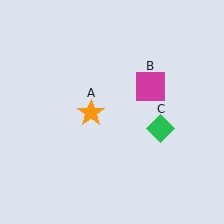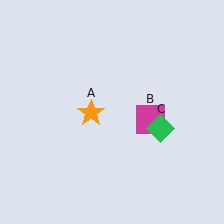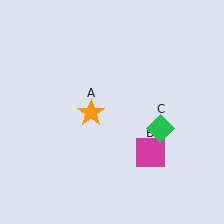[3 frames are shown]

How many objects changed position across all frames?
1 object changed position: magenta square (object B).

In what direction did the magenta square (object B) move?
The magenta square (object B) moved down.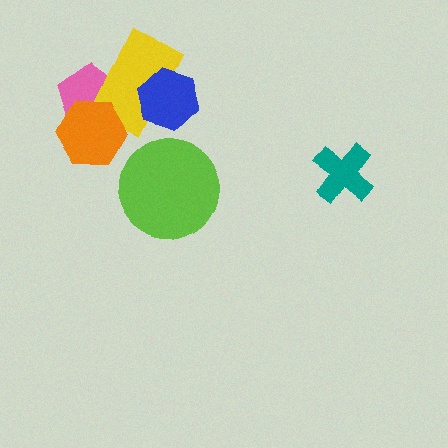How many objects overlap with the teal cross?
0 objects overlap with the teal cross.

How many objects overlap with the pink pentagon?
2 objects overlap with the pink pentagon.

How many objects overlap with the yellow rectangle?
3 objects overlap with the yellow rectangle.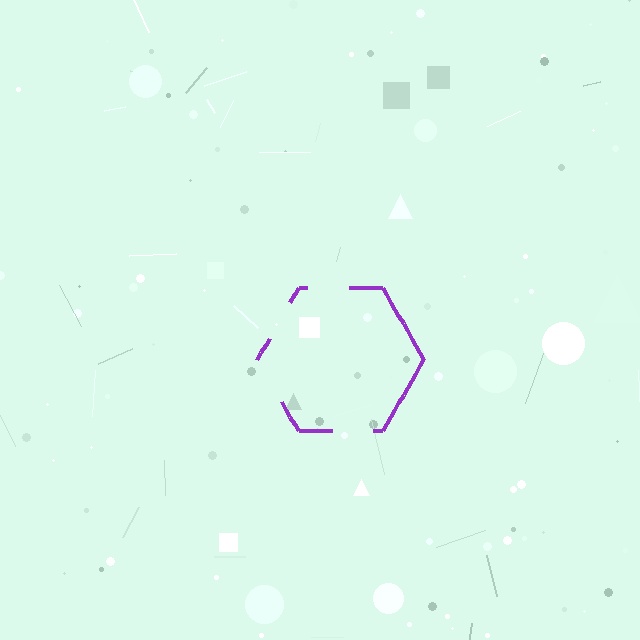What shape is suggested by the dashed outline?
The dashed outline suggests a hexagon.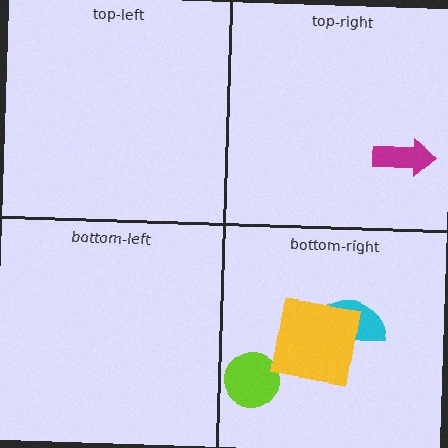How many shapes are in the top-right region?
1.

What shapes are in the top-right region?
The magenta arrow.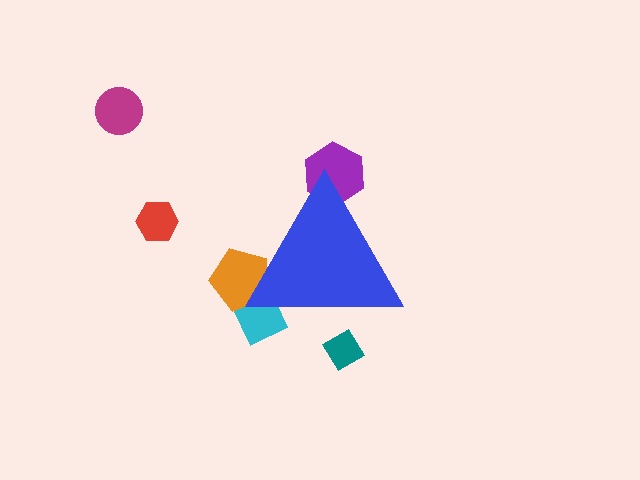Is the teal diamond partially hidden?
Yes, the teal diamond is partially hidden behind the blue triangle.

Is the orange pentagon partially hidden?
Yes, the orange pentagon is partially hidden behind the blue triangle.